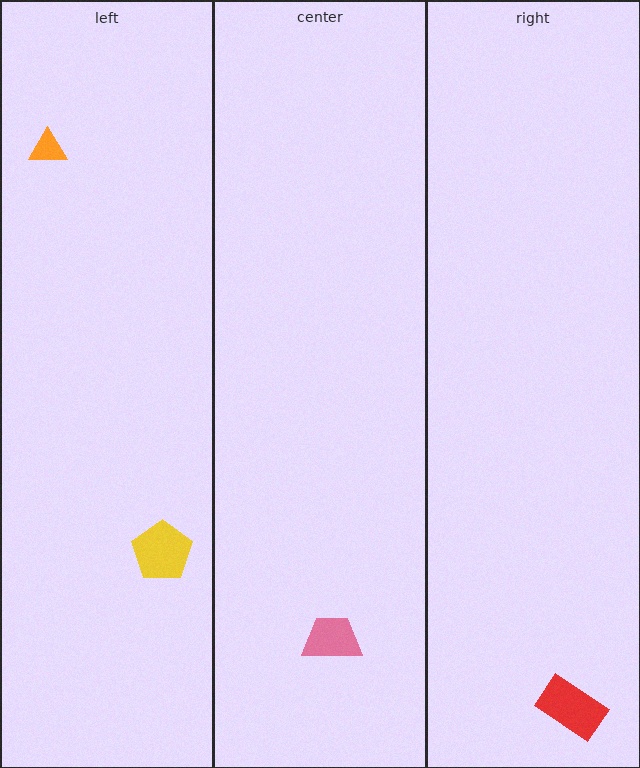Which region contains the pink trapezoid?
The center region.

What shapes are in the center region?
The pink trapezoid.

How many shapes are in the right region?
1.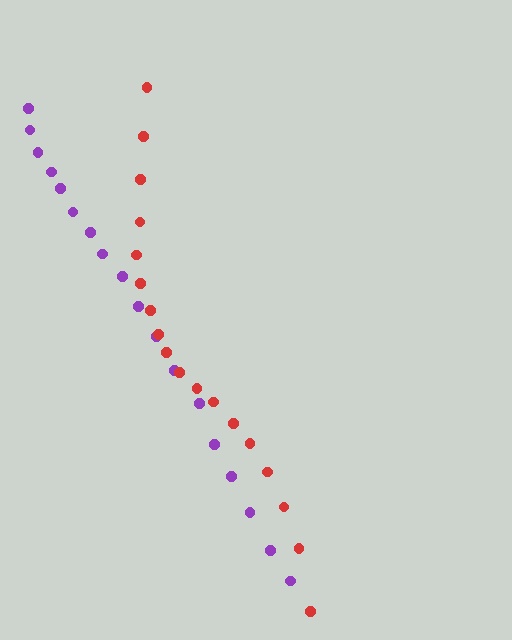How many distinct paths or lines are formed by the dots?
There are 2 distinct paths.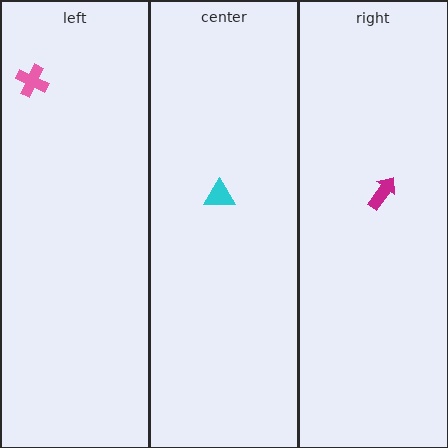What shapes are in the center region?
The cyan triangle.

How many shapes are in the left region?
1.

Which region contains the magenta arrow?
The right region.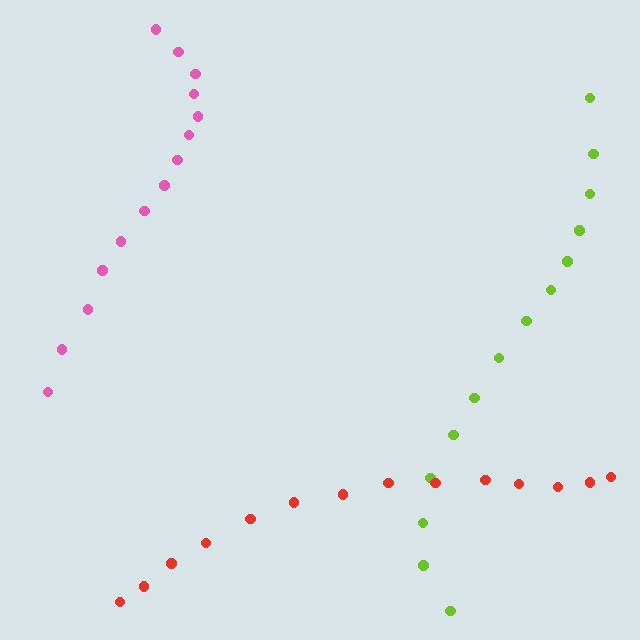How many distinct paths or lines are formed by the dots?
There are 3 distinct paths.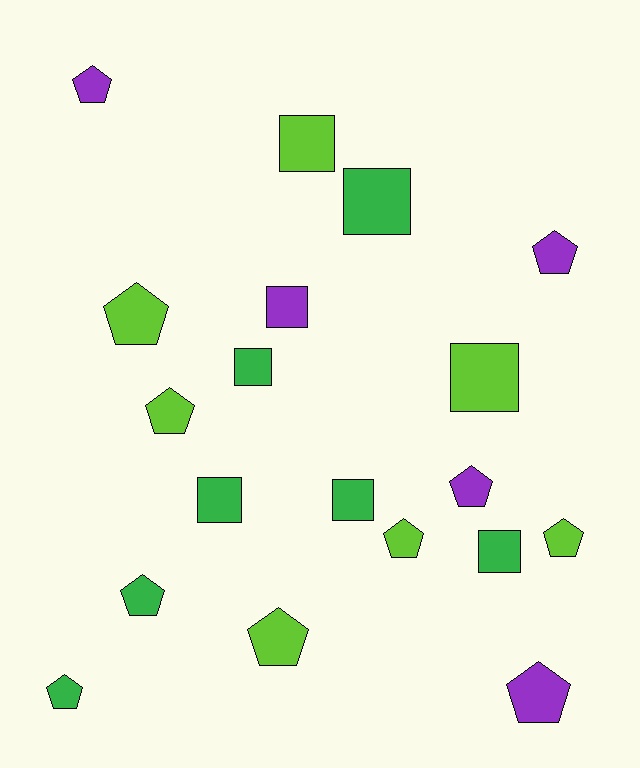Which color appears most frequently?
Green, with 7 objects.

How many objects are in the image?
There are 19 objects.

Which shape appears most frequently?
Pentagon, with 11 objects.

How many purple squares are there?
There is 1 purple square.